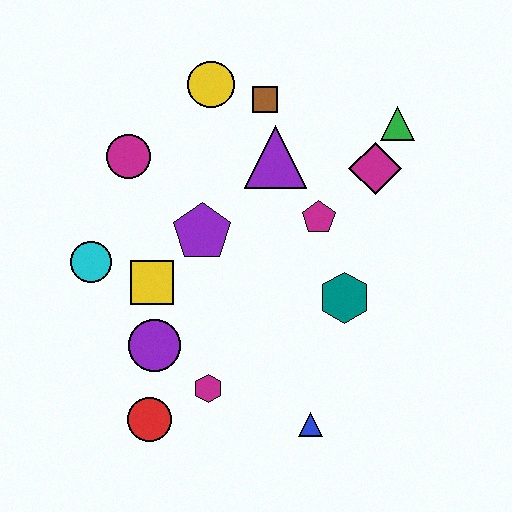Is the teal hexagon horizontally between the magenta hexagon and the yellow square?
No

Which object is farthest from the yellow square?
The green triangle is farthest from the yellow square.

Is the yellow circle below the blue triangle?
No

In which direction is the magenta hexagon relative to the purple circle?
The magenta hexagon is to the right of the purple circle.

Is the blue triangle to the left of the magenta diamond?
Yes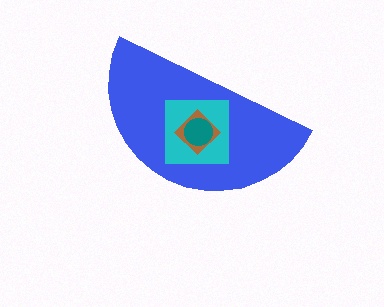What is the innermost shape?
The teal circle.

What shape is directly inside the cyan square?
The brown diamond.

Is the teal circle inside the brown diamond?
Yes.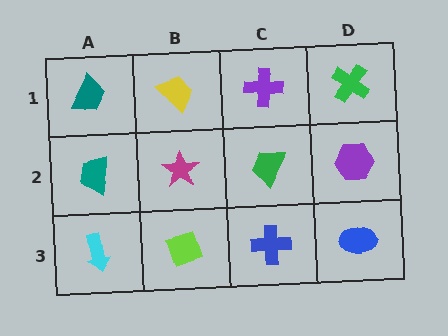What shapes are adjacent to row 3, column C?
A green trapezoid (row 2, column C), a lime diamond (row 3, column B), a blue ellipse (row 3, column D).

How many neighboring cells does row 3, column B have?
3.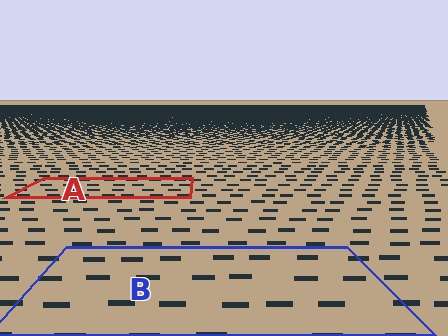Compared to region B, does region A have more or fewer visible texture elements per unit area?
Region A has more texture elements per unit area — they are packed more densely because it is farther away.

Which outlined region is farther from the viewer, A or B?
Region A is farther from the viewer — the texture elements inside it appear smaller and more densely packed.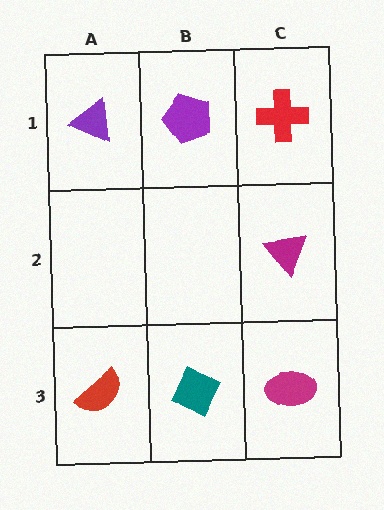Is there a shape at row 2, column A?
No, that cell is empty.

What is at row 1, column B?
A purple pentagon.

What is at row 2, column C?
A magenta triangle.